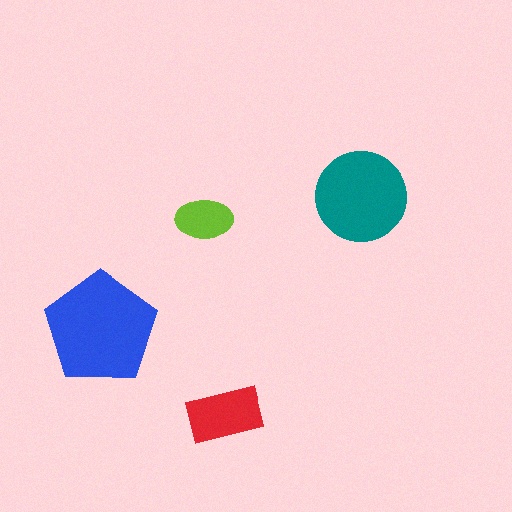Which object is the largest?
The blue pentagon.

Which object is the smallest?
The lime ellipse.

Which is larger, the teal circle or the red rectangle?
The teal circle.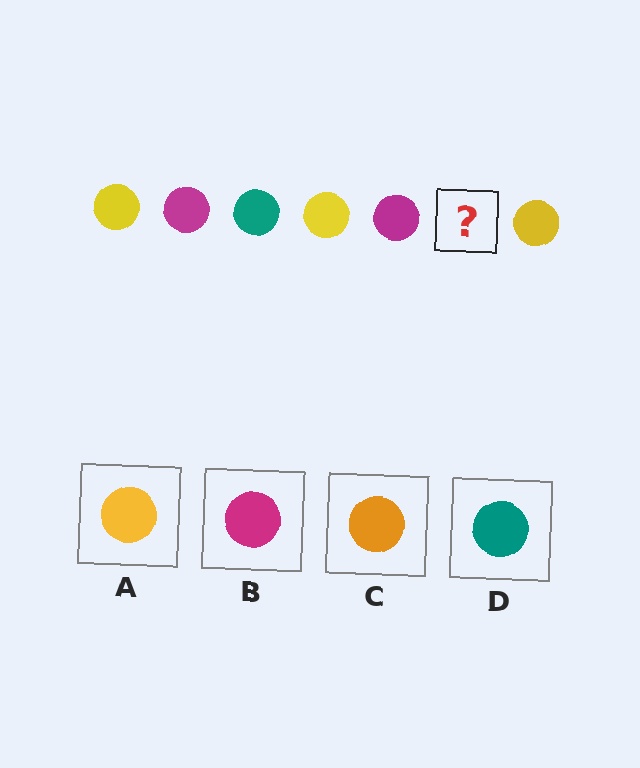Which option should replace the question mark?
Option D.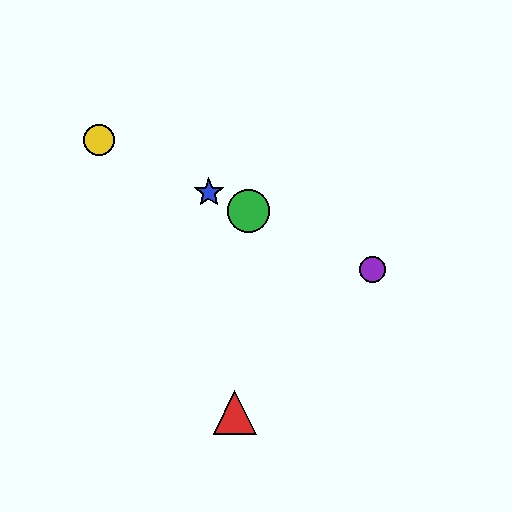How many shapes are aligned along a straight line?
4 shapes (the blue star, the green circle, the yellow circle, the purple circle) are aligned along a straight line.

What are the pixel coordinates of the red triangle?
The red triangle is at (235, 412).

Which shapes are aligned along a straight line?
The blue star, the green circle, the yellow circle, the purple circle are aligned along a straight line.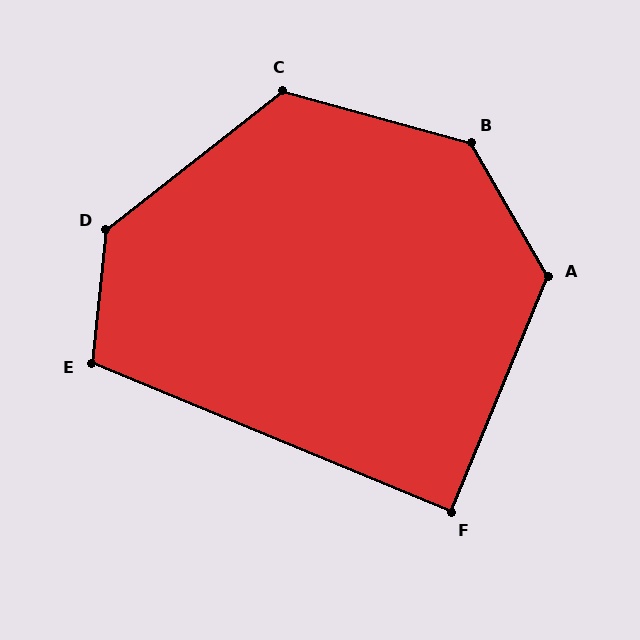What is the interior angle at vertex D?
Approximately 134 degrees (obtuse).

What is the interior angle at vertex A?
Approximately 127 degrees (obtuse).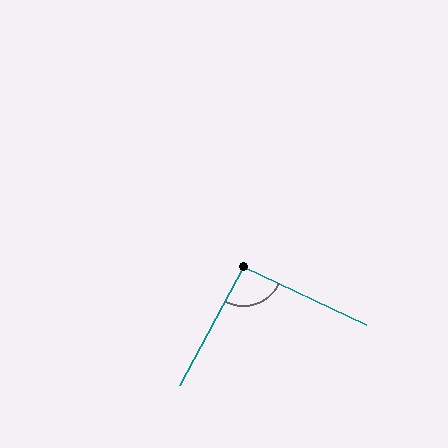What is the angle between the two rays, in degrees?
Approximately 93 degrees.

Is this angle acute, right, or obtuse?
It is approximately a right angle.